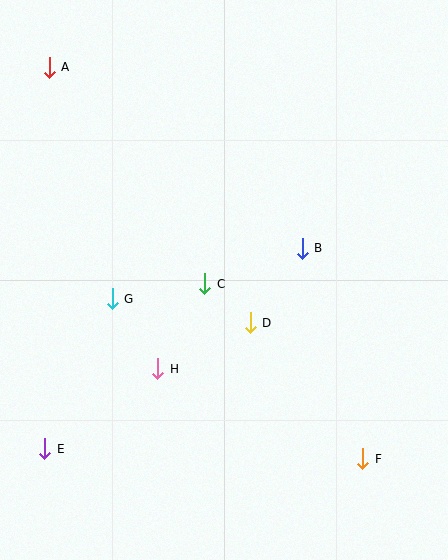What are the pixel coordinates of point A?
Point A is at (49, 67).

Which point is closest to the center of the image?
Point C at (205, 284) is closest to the center.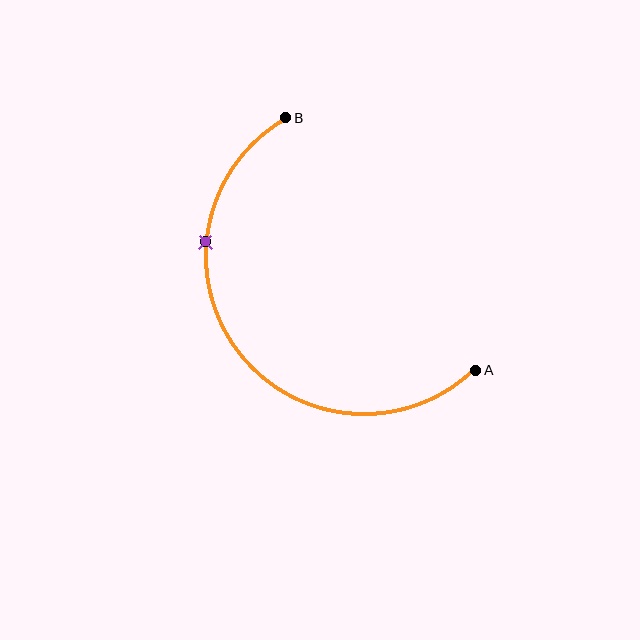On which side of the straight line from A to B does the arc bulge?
The arc bulges below and to the left of the straight line connecting A and B.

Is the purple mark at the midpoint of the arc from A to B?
No. The purple mark lies on the arc but is closer to endpoint B. The arc midpoint would be at the point on the curve equidistant along the arc from both A and B.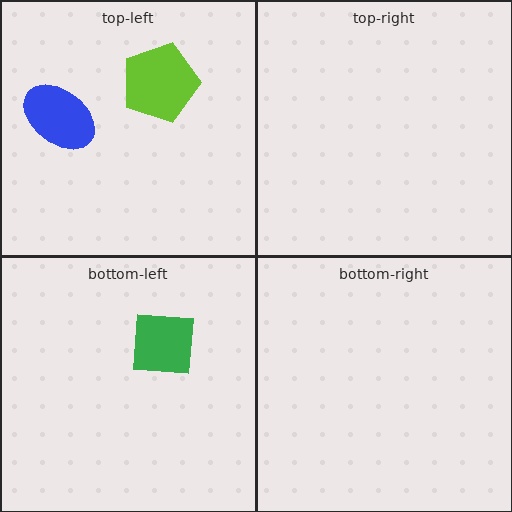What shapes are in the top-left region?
The blue ellipse, the lime pentagon.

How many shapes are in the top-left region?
2.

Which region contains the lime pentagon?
The top-left region.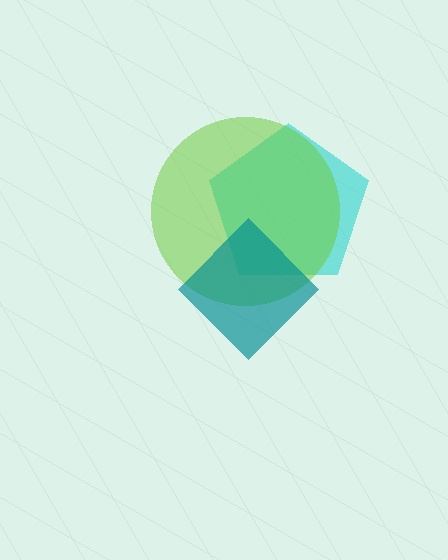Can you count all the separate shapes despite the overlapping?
Yes, there are 3 separate shapes.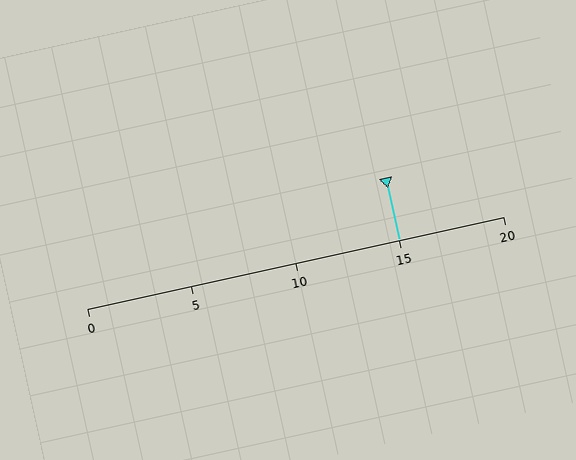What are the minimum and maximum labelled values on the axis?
The axis runs from 0 to 20.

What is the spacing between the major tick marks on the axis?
The major ticks are spaced 5 apart.